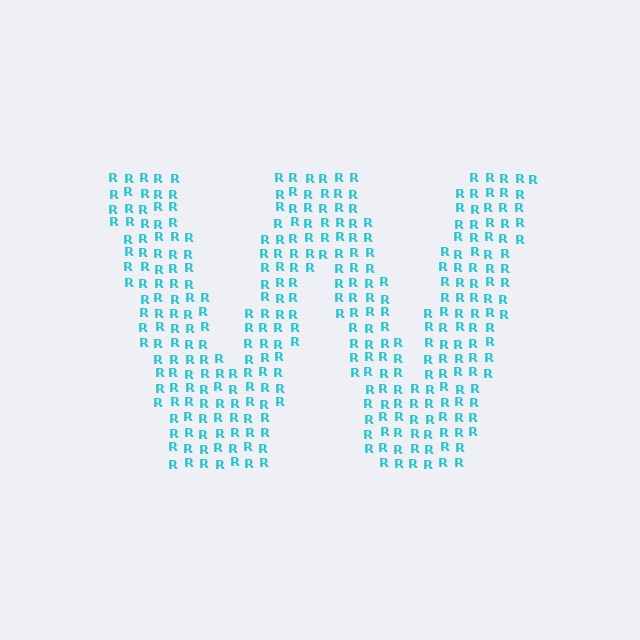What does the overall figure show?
The overall figure shows the letter W.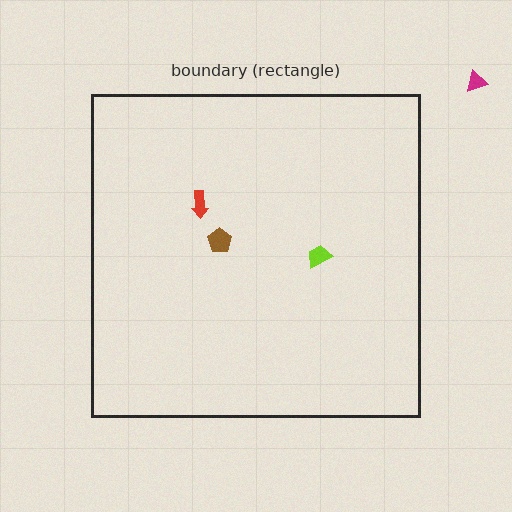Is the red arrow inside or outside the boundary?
Inside.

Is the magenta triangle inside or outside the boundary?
Outside.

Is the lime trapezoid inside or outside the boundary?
Inside.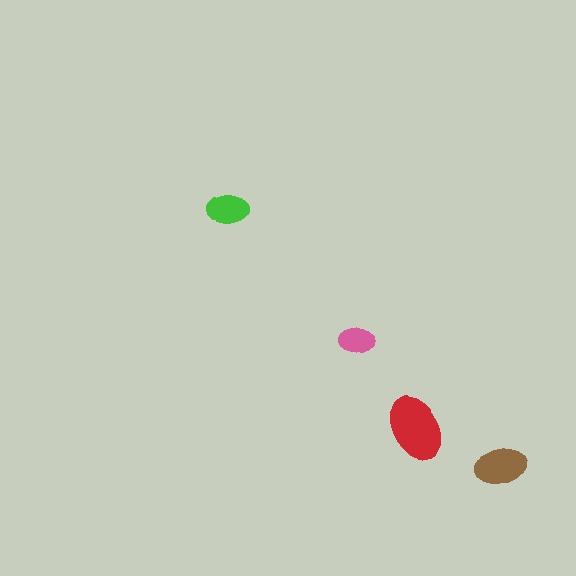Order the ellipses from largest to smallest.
the red one, the brown one, the green one, the pink one.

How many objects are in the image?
There are 4 objects in the image.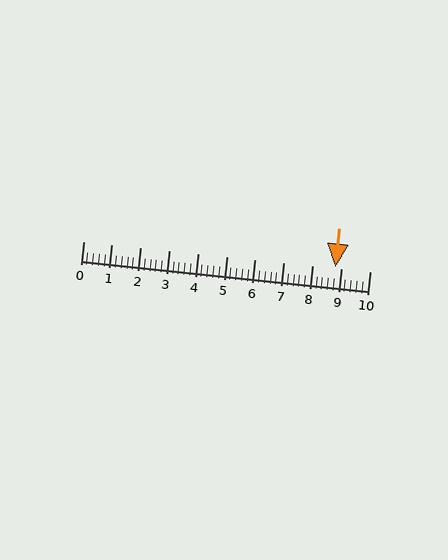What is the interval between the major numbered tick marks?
The major tick marks are spaced 1 units apart.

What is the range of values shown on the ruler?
The ruler shows values from 0 to 10.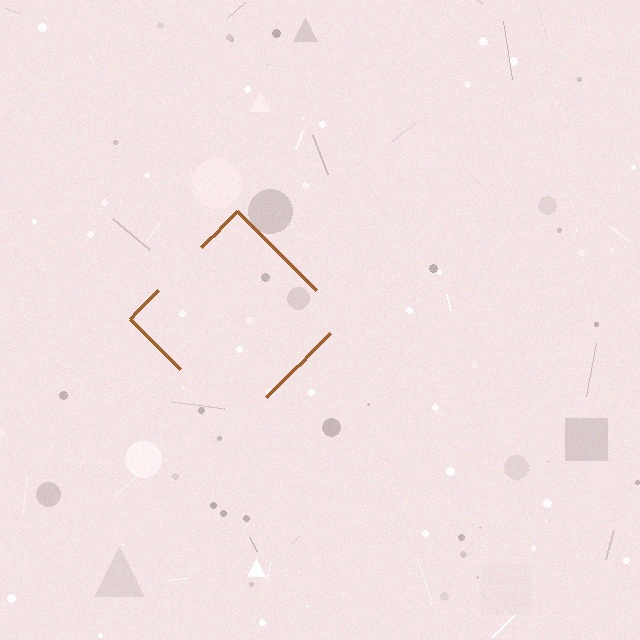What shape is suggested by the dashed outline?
The dashed outline suggests a diamond.